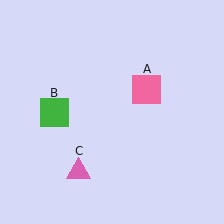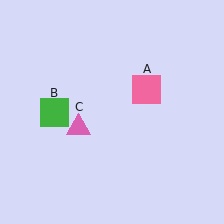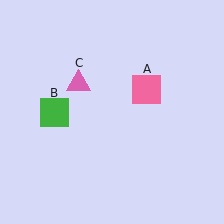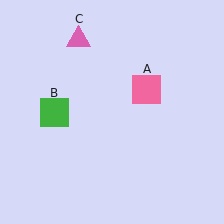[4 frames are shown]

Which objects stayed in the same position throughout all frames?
Pink square (object A) and green square (object B) remained stationary.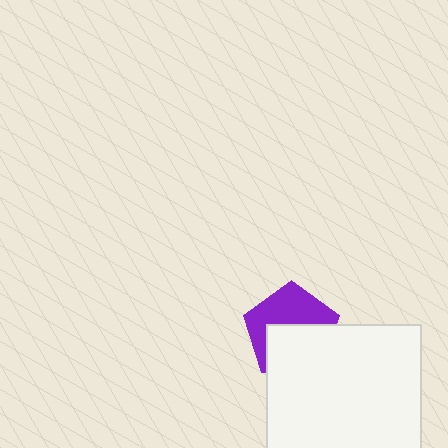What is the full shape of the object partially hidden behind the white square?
The partially hidden object is a purple pentagon.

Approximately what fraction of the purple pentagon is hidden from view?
Roughly 51% of the purple pentagon is hidden behind the white square.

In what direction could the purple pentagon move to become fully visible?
The purple pentagon could move up. That would shift it out from behind the white square entirely.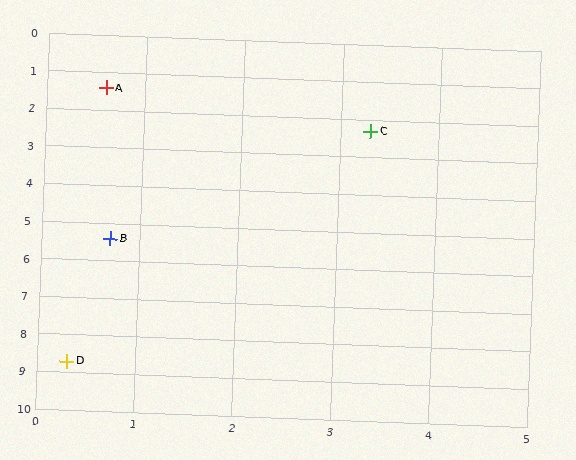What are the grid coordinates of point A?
Point A is at approximately (0.6, 1.4).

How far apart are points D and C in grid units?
Points D and C are about 7.1 grid units apart.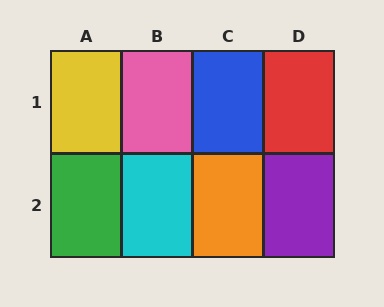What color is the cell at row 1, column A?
Yellow.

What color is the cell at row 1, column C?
Blue.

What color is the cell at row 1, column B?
Pink.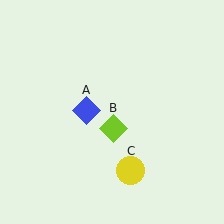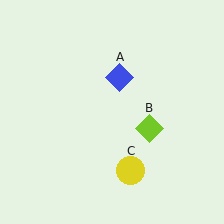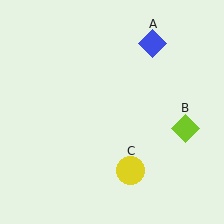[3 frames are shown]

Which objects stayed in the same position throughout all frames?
Yellow circle (object C) remained stationary.